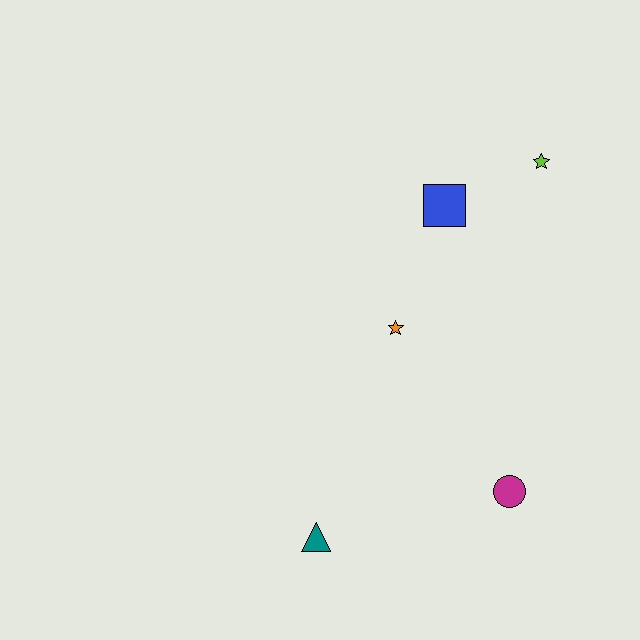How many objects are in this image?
There are 5 objects.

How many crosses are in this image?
There are no crosses.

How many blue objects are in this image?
There is 1 blue object.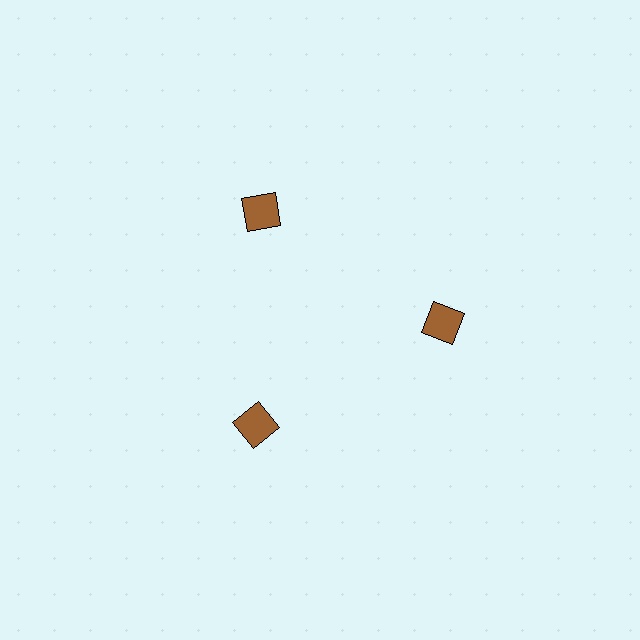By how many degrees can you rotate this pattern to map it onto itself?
The pattern maps onto itself every 120 degrees of rotation.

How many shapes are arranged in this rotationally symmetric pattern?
There are 3 shapes, arranged in 3 groups of 1.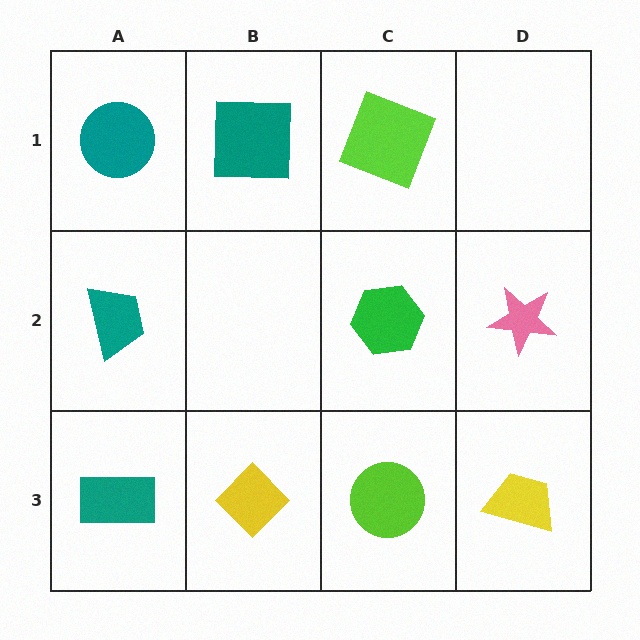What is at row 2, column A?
A teal trapezoid.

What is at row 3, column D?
A yellow trapezoid.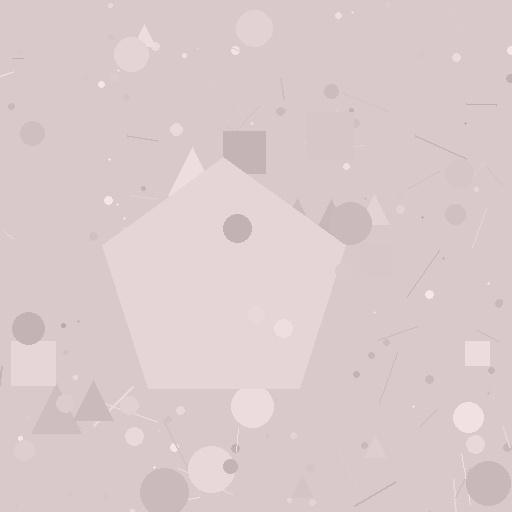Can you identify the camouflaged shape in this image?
The camouflaged shape is a pentagon.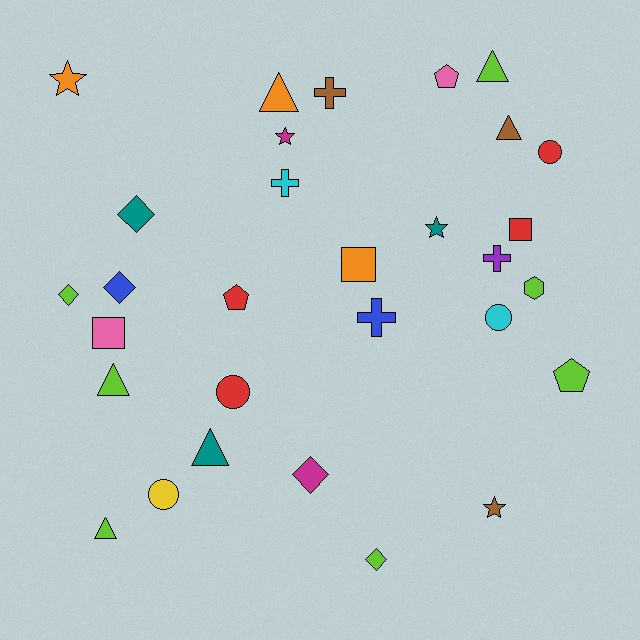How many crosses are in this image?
There are 4 crosses.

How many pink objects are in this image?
There are 2 pink objects.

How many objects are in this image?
There are 30 objects.